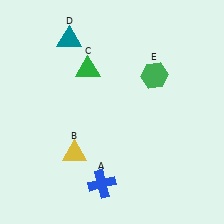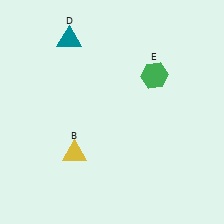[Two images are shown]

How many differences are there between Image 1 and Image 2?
There are 2 differences between the two images.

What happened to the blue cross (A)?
The blue cross (A) was removed in Image 2. It was in the bottom-left area of Image 1.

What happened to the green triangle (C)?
The green triangle (C) was removed in Image 2. It was in the top-left area of Image 1.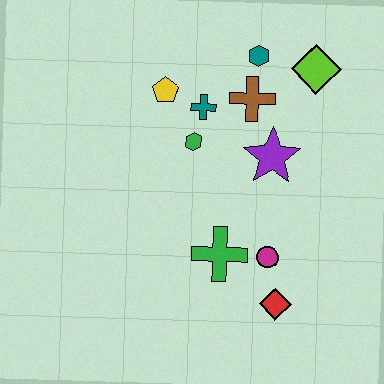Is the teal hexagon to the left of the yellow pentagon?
No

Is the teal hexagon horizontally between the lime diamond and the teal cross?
Yes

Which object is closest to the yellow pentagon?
The teal cross is closest to the yellow pentagon.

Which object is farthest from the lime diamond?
The red diamond is farthest from the lime diamond.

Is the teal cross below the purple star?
No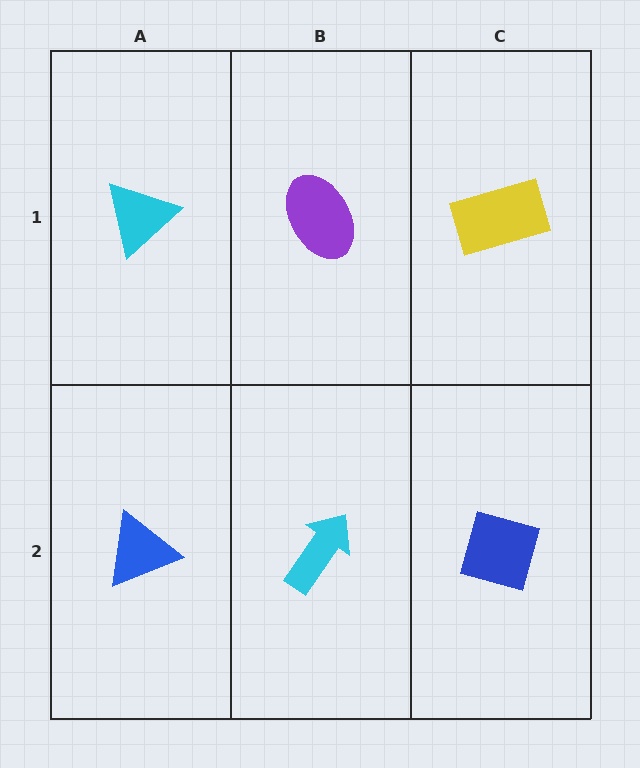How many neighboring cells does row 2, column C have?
2.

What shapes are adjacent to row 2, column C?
A yellow rectangle (row 1, column C), a cyan arrow (row 2, column B).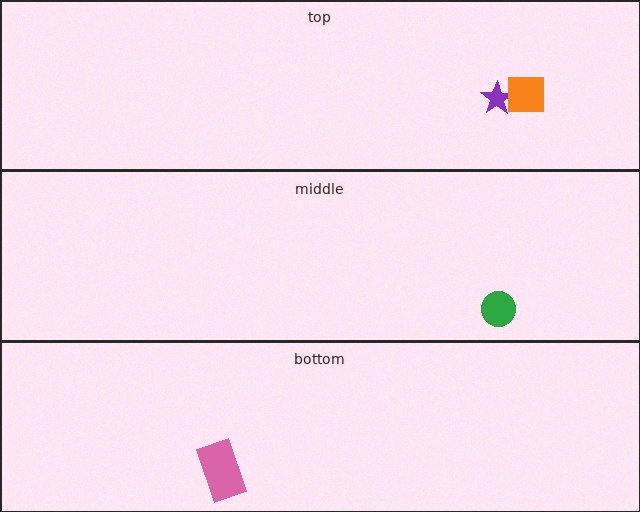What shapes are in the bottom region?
The pink rectangle.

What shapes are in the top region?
The purple star, the orange square.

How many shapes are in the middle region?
1.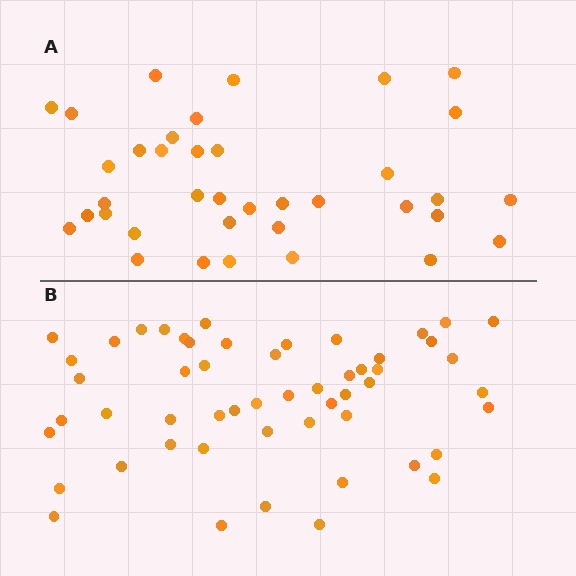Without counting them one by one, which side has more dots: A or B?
Region B (the bottom region) has more dots.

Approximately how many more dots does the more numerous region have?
Region B has approximately 15 more dots than region A.